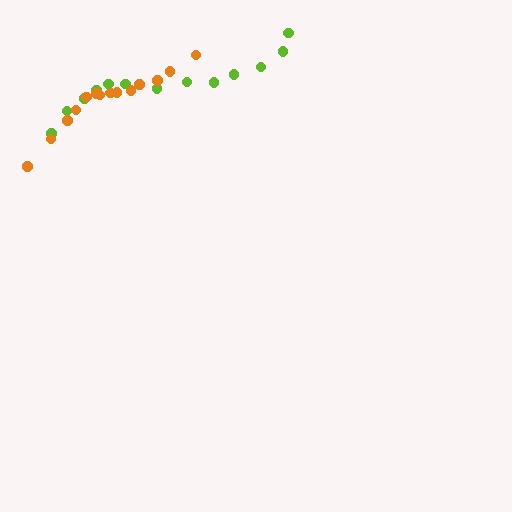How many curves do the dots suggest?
There are 2 distinct paths.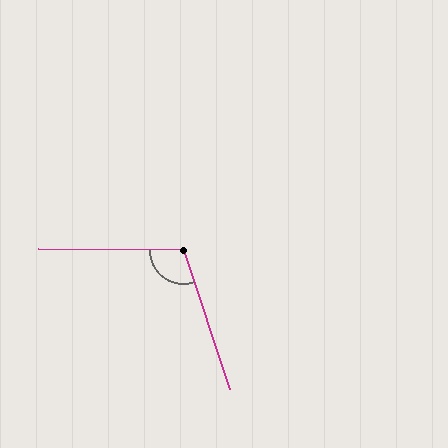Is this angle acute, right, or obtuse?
It is obtuse.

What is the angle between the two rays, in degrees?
Approximately 109 degrees.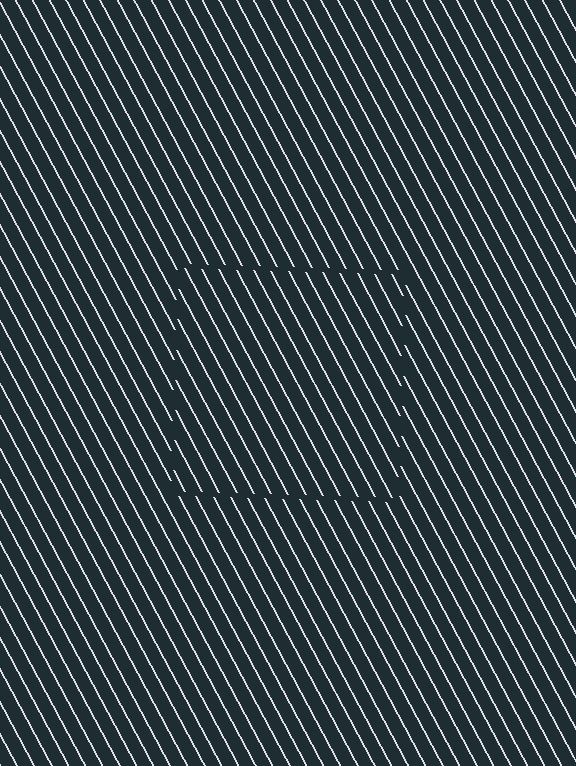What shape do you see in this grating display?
An illusory square. The interior of the shape contains the same grating, shifted by half a period — the contour is defined by the phase discontinuity where line-ends from the inner and outer gratings abut.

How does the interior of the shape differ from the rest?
The interior of the shape contains the same grating, shifted by half a period — the contour is defined by the phase discontinuity where line-ends from the inner and outer gratings abut.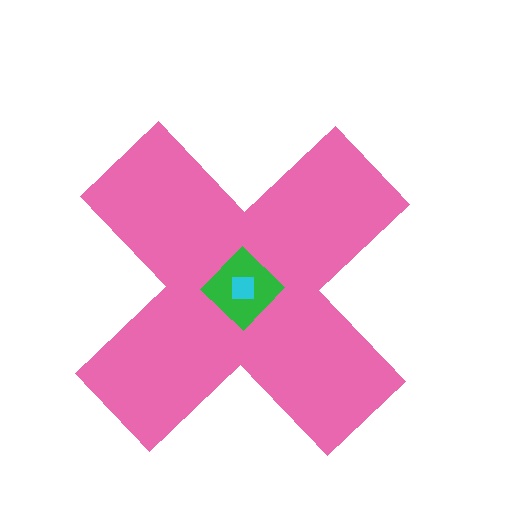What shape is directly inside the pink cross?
The green diamond.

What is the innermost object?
The cyan square.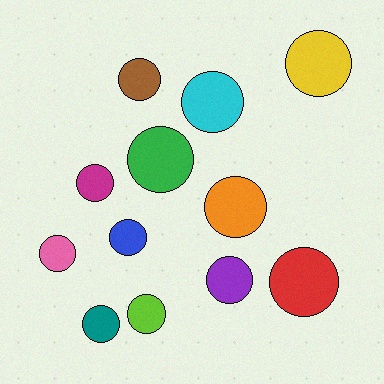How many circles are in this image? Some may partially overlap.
There are 12 circles.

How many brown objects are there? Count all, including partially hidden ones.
There is 1 brown object.